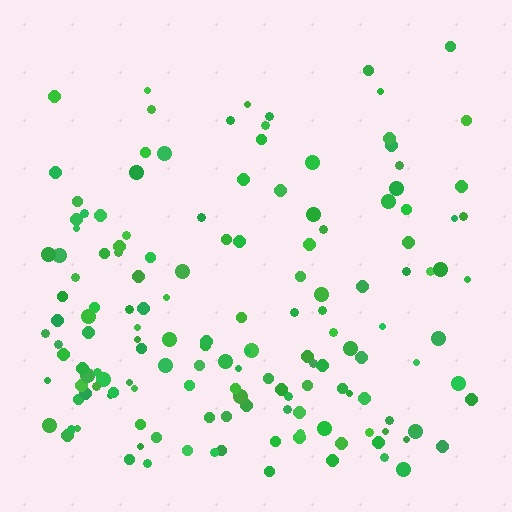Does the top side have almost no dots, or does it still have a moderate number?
Still a moderate number, just noticeably fewer than the bottom.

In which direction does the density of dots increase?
From top to bottom, with the bottom side densest.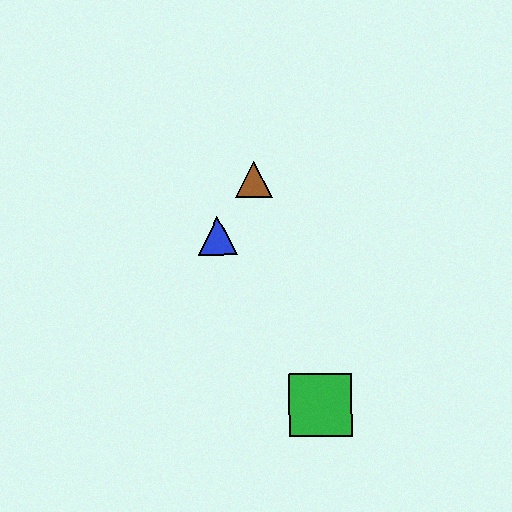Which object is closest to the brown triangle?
The blue triangle is closest to the brown triangle.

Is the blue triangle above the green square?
Yes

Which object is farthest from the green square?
The brown triangle is farthest from the green square.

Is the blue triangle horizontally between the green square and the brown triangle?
No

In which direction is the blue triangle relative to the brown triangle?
The blue triangle is below the brown triangle.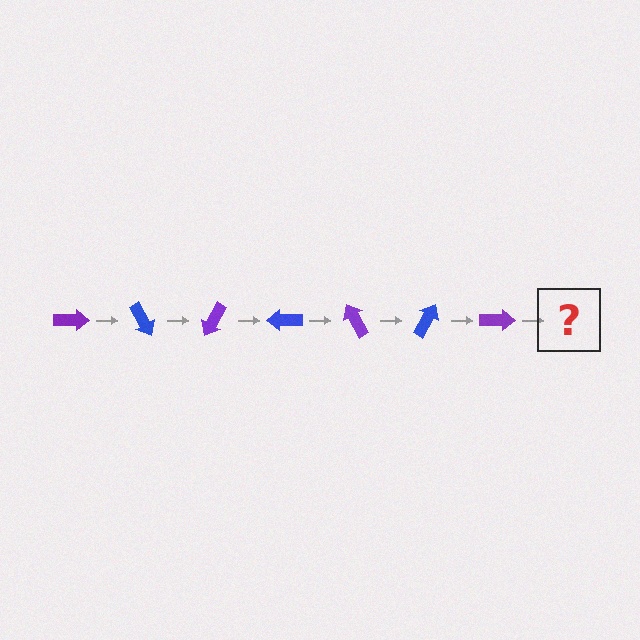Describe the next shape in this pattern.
It should be a blue arrow, rotated 420 degrees from the start.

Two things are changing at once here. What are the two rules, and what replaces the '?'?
The two rules are that it rotates 60 degrees each step and the color cycles through purple and blue. The '?' should be a blue arrow, rotated 420 degrees from the start.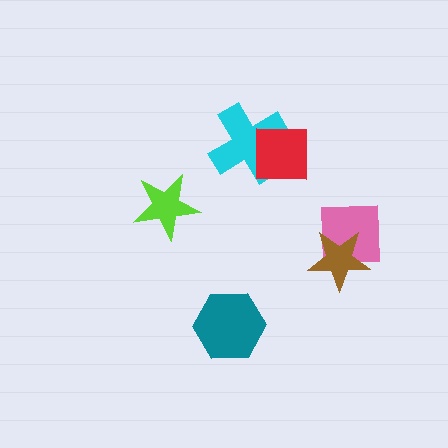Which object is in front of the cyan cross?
The red square is in front of the cyan cross.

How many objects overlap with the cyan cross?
1 object overlaps with the cyan cross.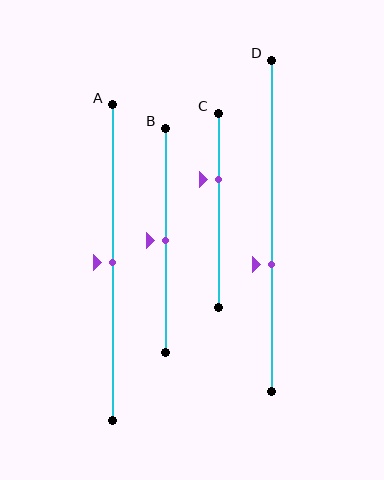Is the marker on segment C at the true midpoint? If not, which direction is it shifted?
No, the marker on segment C is shifted upward by about 16% of the segment length.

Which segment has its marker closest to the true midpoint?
Segment A has its marker closest to the true midpoint.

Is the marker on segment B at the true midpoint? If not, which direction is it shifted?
Yes, the marker on segment B is at the true midpoint.